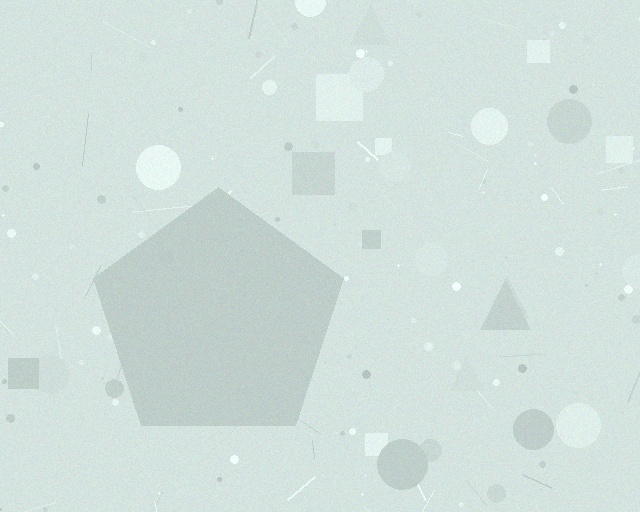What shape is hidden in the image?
A pentagon is hidden in the image.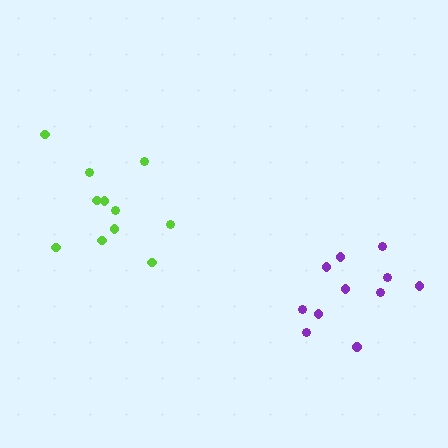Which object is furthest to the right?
The purple cluster is rightmost.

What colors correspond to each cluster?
The clusters are colored: lime, purple.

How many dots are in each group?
Group 1: 11 dots, Group 2: 11 dots (22 total).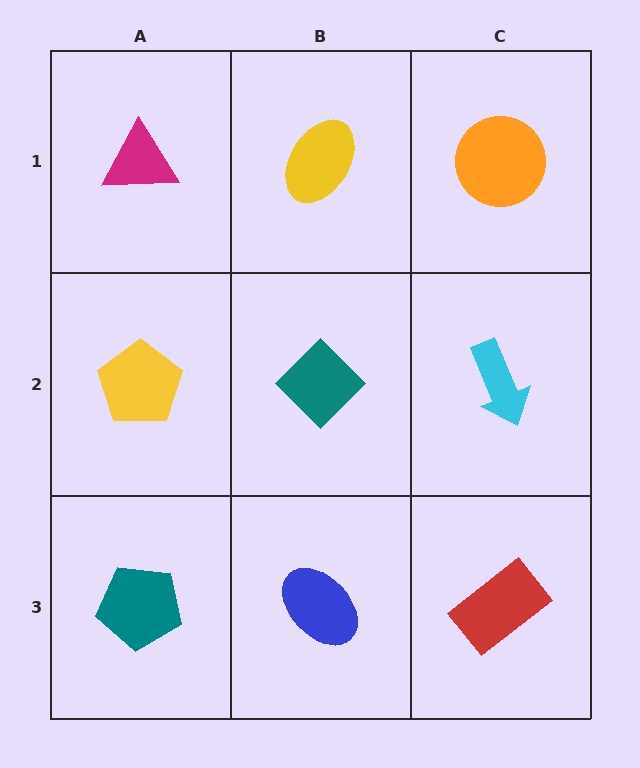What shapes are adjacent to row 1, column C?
A cyan arrow (row 2, column C), a yellow ellipse (row 1, column B).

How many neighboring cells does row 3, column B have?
3.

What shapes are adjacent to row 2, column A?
A magenta triangle (row 1, column A), a teal pentagon (row 3, column A), a teal diamond (row 2, column B).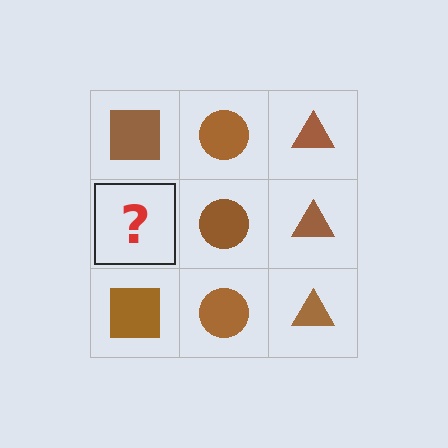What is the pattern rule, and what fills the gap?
The rule is that each column has a consistent shape. The gap should be filled with a brown square.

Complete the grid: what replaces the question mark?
The question mark should be replaced with a brown square.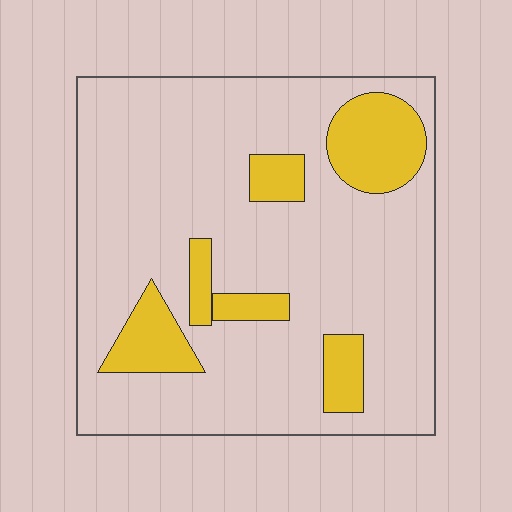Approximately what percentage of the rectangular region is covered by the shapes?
Approximately 20%.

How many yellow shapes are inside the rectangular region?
6.